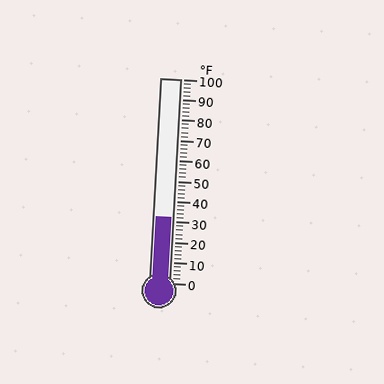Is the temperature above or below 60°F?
The temperature is below 60°F.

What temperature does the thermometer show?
The thermometer shows approximately 32°F.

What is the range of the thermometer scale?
The thermometer scale ranges from 0°F to 100°F.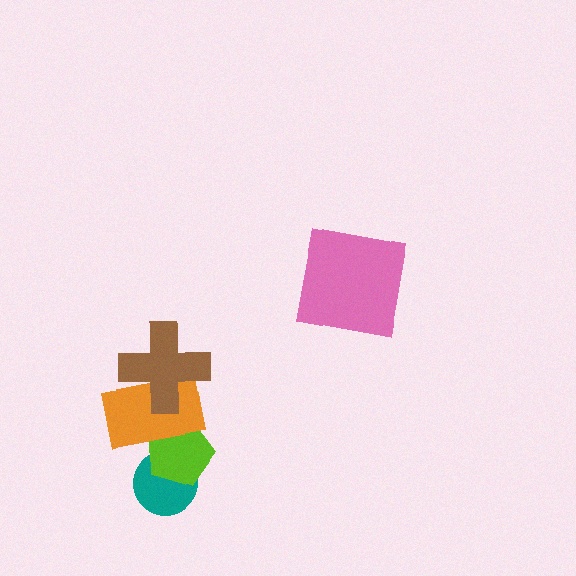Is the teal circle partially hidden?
Yes, it is partially covered by another shape.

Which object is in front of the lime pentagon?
The orange rectangle is in front of the lime pentagon.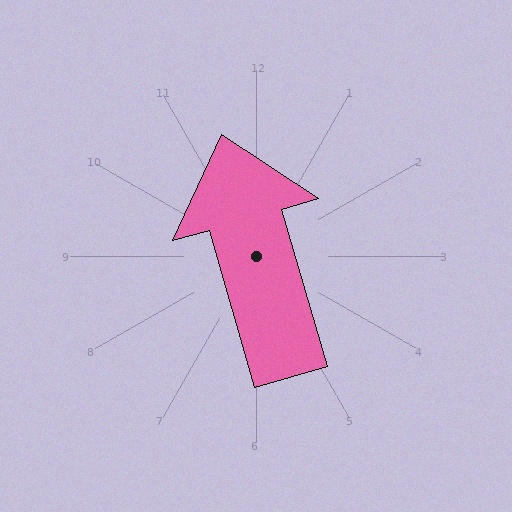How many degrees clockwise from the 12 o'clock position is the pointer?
Approximately 344 degrees.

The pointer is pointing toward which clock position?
Roughly 11 o'clock.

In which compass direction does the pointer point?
North.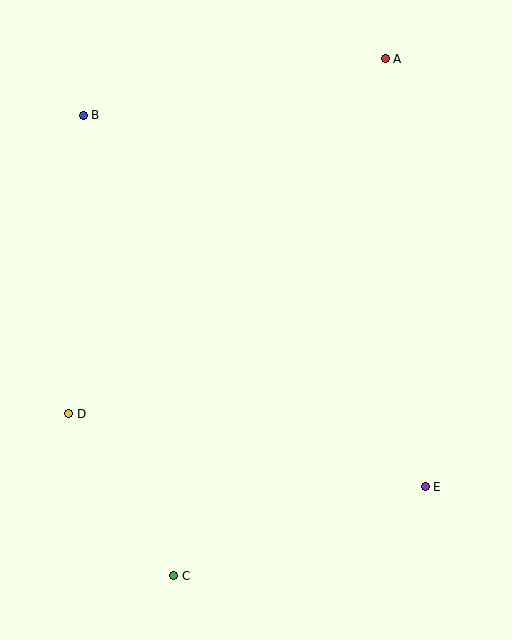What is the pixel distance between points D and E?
The distance between D and E is 364 pixels.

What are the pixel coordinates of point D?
Point D is at (69, 414).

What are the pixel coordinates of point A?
Point A is at (385, 59).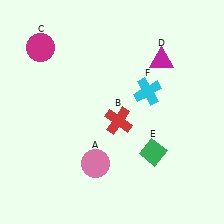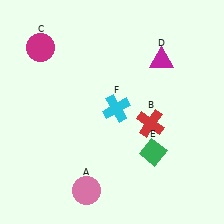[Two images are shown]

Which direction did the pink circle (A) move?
The pink circle (A) moved down.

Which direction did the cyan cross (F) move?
The cyan cross (F) moved left.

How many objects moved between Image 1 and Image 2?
3 objects moved between the two images.